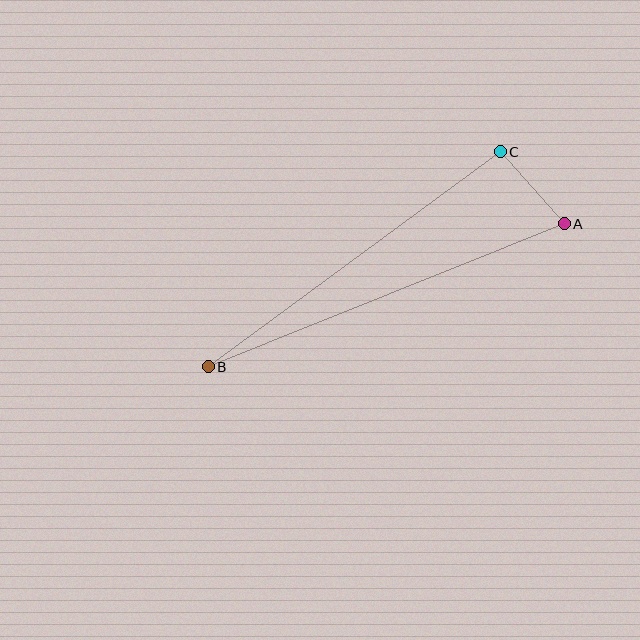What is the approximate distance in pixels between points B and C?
The distance between B and C is approximately 362 pixels.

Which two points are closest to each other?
Points A and C are closest to each other.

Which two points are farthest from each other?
Points A and B are farthest from each other.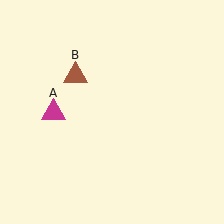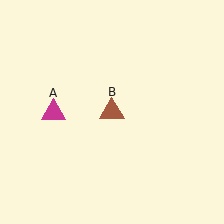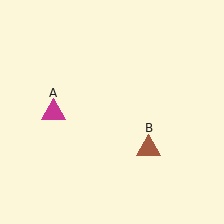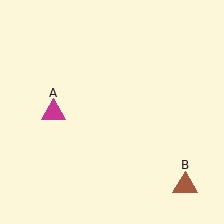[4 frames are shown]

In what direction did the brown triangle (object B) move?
The brown triangle (object B) moved down and to the right.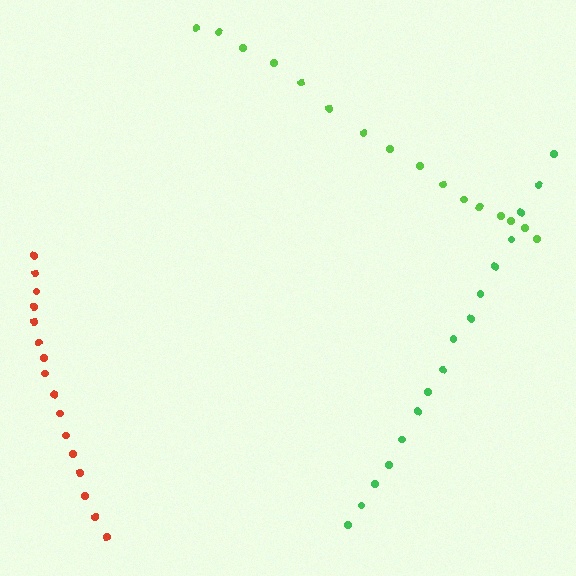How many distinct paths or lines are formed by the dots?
There are 3 distinct paths.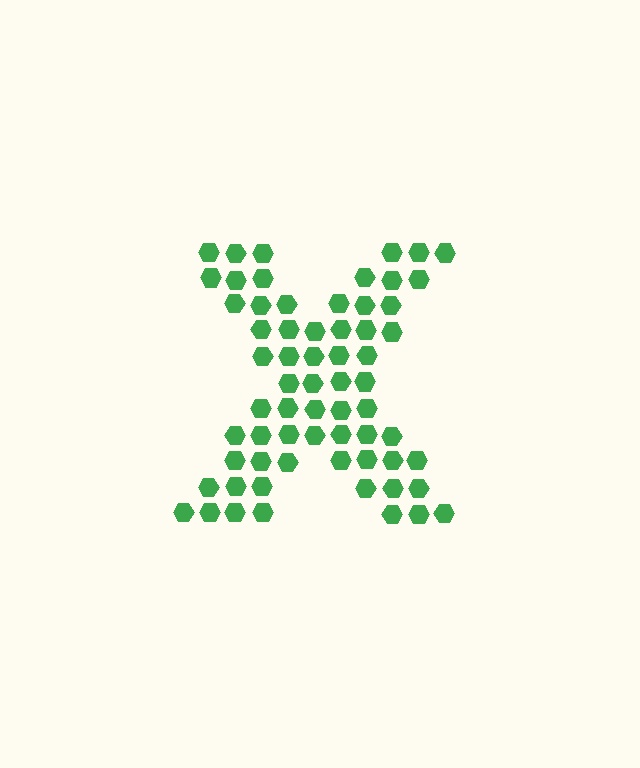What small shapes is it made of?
It is made of small hexagons.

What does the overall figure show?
The overall figure shows the letter X.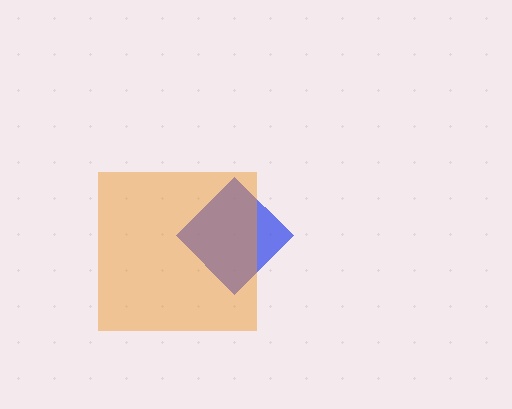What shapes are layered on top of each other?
The layered shapes are: a blue diamond, an orange square.